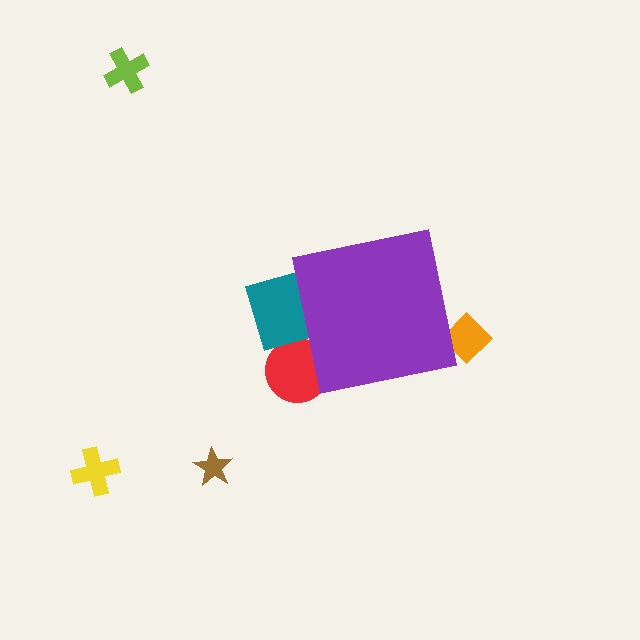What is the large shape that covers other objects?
A purple square.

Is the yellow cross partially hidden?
No, the yellow cross is fully visible.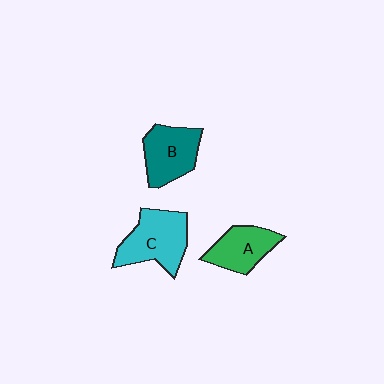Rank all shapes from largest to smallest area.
From largest to smallest: C (cyan), B (teal), A (green).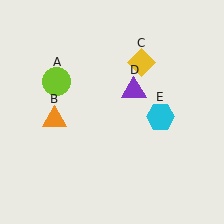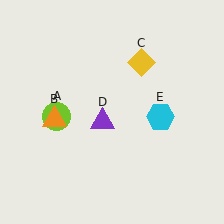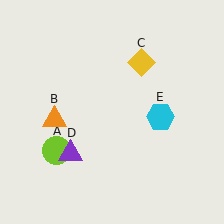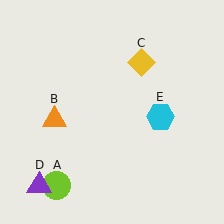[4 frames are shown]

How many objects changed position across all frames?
2 objects changed position: lime circle (object A), purple triangle (object D).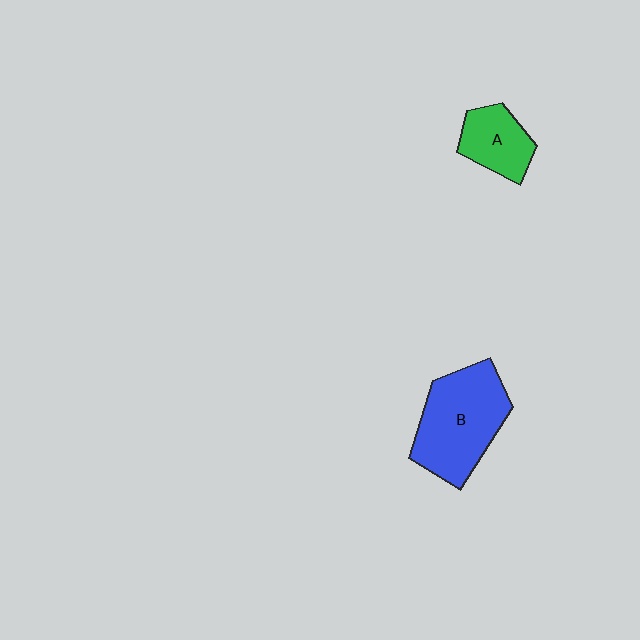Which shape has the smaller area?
Shape A (green).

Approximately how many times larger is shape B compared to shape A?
Approximately 1.9 times.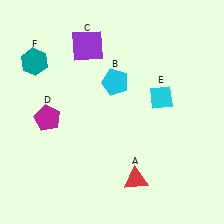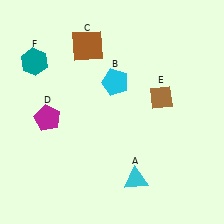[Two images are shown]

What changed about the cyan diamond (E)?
In Image 1, E is cyan. In Image 2, it changed to brown.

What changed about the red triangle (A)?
In Image 1, A is red. In Image 2, it changed to cyan.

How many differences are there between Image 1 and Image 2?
There are 3 differences between the two images.